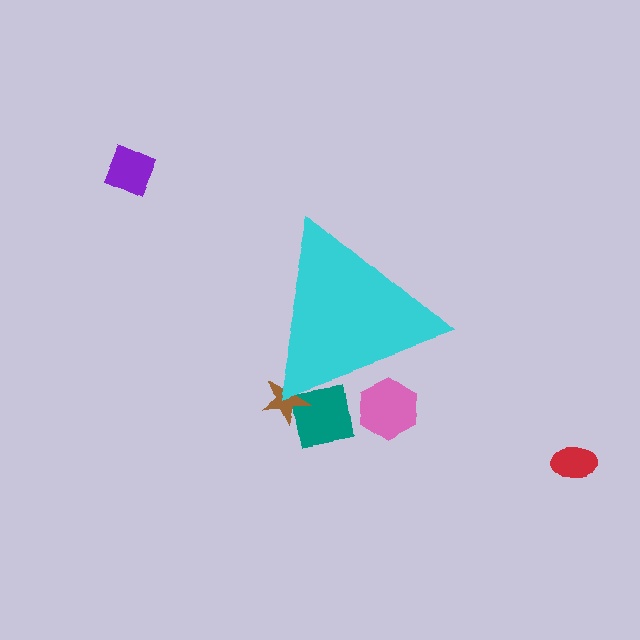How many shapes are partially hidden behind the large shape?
3 shapes are partially hidden.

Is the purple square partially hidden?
No, the purple square is fully visible.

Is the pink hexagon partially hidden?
Yes, the pink hexagon is partially hidden behind the cyan triangle.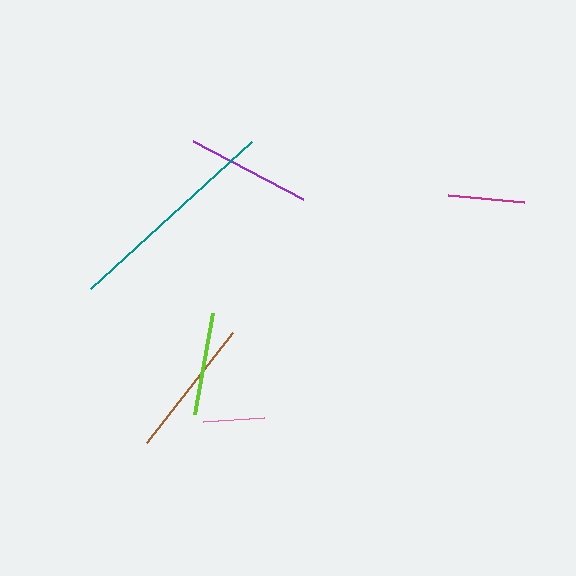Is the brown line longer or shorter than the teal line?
The teal line is longer than the brown line.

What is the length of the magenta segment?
The magenta segment is approximately 76 pixels long.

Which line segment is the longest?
The teal line is the longest at approximately 218 pixels.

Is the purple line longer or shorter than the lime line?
The purple line is longer than the lime line.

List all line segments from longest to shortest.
From longest to shortest: teal, brown, purple, lime, magenta, pink.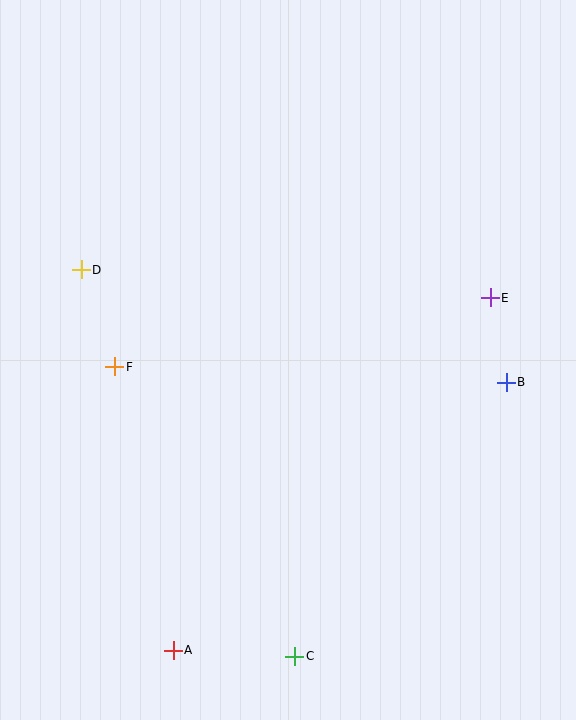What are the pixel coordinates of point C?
Point C is at (295, 656).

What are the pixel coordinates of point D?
Point D is at (81, 270).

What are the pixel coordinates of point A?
Point A is at (173, 650).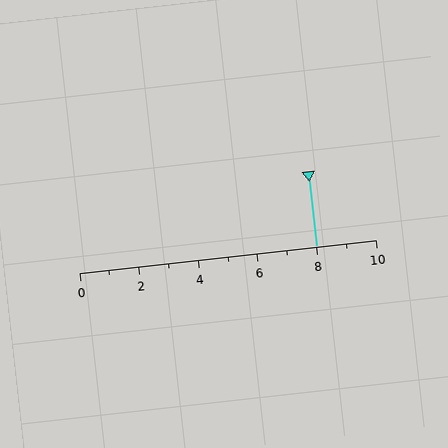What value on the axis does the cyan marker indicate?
The marker indicates approximately 8.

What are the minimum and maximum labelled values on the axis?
The axis runs from 0 to 10.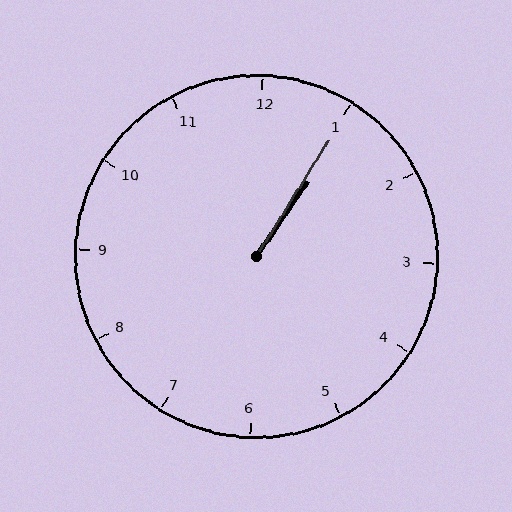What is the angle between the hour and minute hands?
Approximately 2 degrees.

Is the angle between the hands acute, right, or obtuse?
It is acute.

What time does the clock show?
1:05.